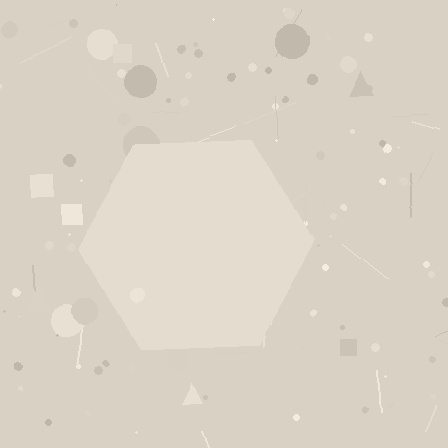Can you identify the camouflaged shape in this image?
The camouflaged shape is a hexagon.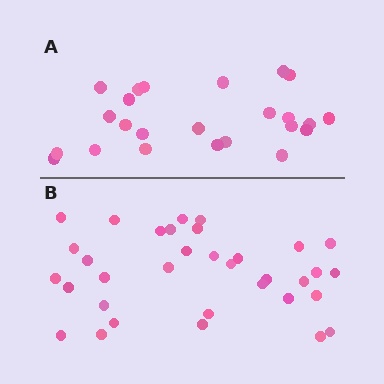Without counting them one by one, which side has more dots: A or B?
Region B (the bottom region) has more dots.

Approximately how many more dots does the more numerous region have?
Region B has roughly 10 or so more dots than region A.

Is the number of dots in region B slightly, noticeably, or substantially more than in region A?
Region B has noticeably more, but not dramatically so. The ratio is roughly 1.4 to 1.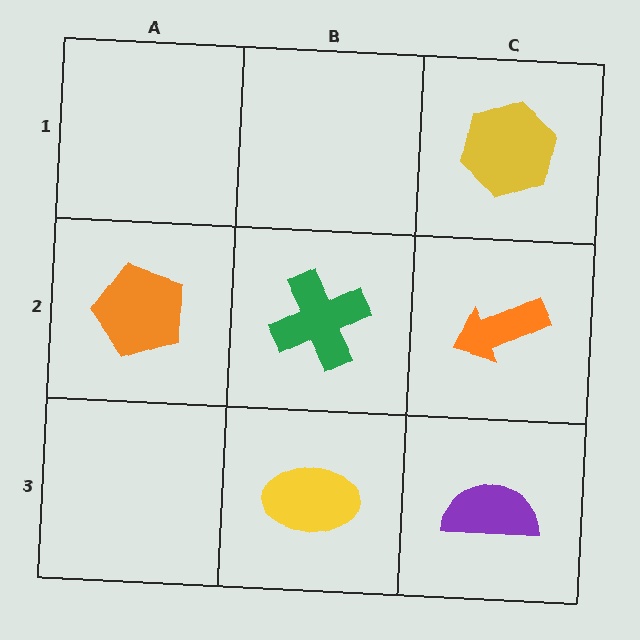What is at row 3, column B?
A yellow ellipse.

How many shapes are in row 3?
2 shapes.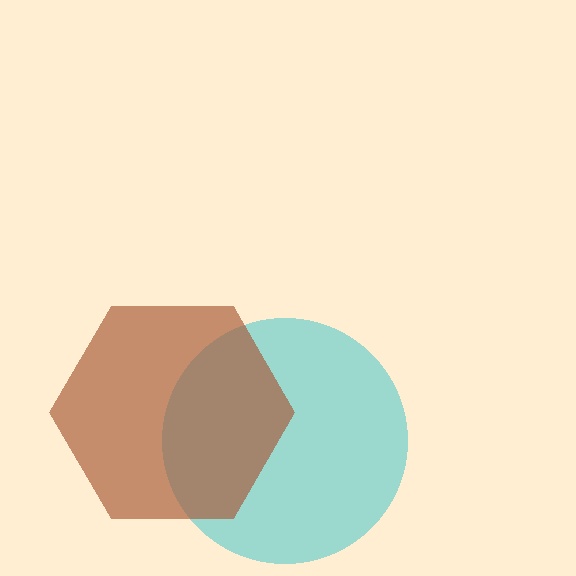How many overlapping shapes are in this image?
There are 2 overlapping shapes in the image.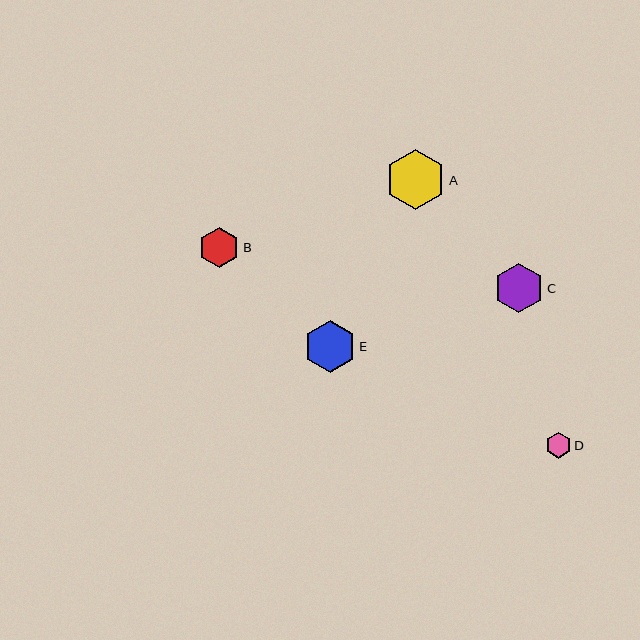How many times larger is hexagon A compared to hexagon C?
Hexagon A is approximately 1.2 times the size of hexagon C.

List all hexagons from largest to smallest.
From largest to smallest: A, E, C, B, D.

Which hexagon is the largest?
Hexagon A is the largest with a size of approximately 60 pixels.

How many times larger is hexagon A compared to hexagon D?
Hexagon A is approximately 2.3 times the size of hexagon D.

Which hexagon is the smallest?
Hexagon D is the smallest with a size of approximately 26 pixels.